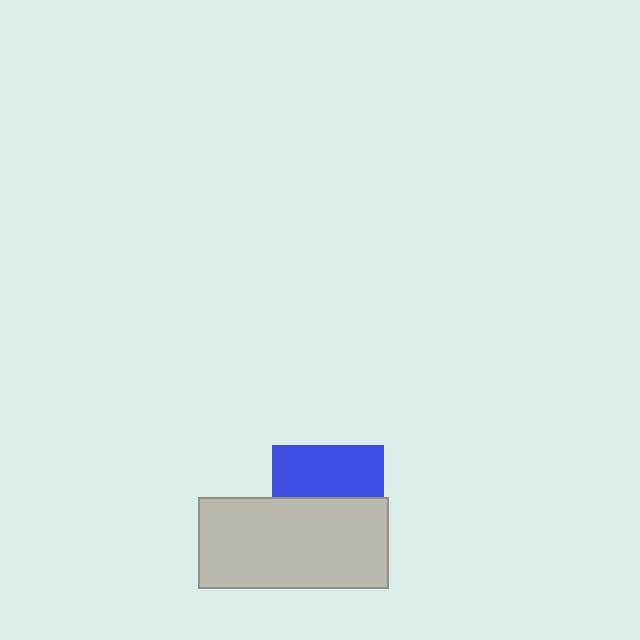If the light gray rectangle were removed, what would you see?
You would see the complete blue square.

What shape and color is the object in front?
The object in front is a light gray rectangle.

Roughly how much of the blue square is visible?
About half of it is visible (roughly 46%).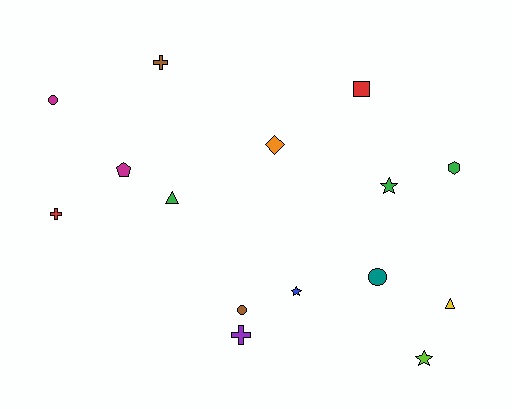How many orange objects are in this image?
There is 1 orange object.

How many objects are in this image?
There are 15 objects.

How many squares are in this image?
There is 1 square.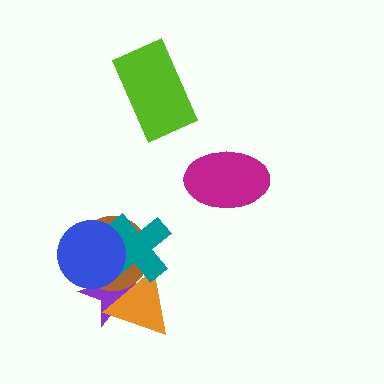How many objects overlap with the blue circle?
3 objects overlap with the blue circle.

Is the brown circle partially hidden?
Yes, it is partially covered by another shape.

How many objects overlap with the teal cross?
4 objects overlap with the teal cross.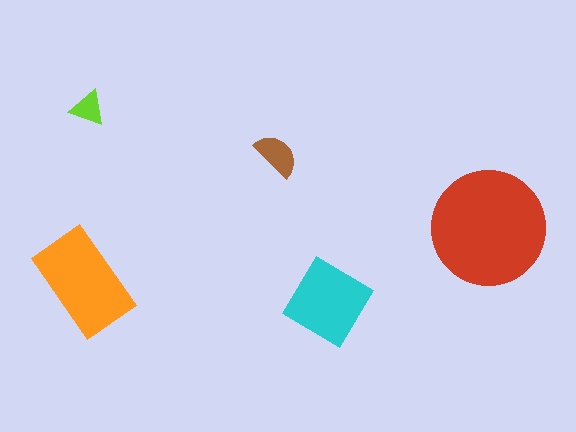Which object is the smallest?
The lime triangle.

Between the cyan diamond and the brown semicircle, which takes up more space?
The cyan diamond.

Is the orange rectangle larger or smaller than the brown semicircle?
Larger.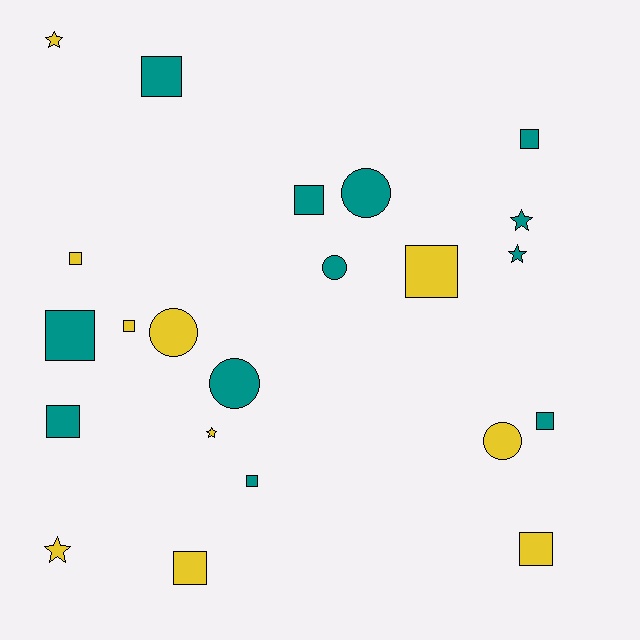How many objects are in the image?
There are 22 objects.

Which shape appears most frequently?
Square, with 12 objects.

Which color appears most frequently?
Teal, with 12 objects.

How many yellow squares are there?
There are 5 yellow squares.